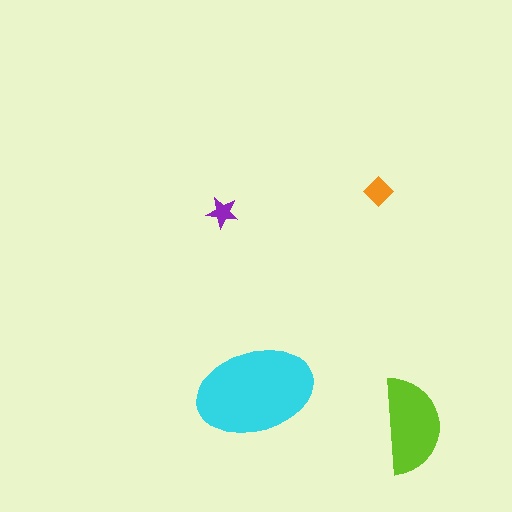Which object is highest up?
The orange diamond is topmost.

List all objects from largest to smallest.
The cyan ellipse, the lime semicircle, the orange diamond, the purple star.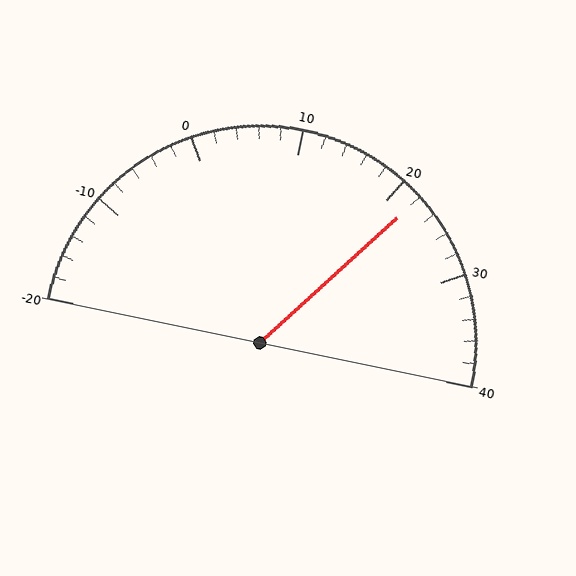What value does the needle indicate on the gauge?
The needle indicates approximately 22.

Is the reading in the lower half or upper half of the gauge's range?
The reading is in the upper half of the range (-20 to 40).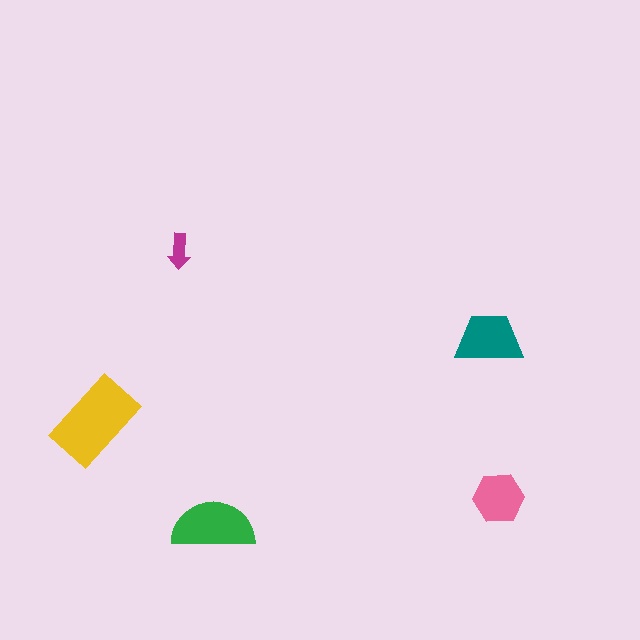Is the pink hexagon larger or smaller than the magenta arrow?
Larger.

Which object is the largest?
The yellow rectangle.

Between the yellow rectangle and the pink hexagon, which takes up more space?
The yellow rectangle.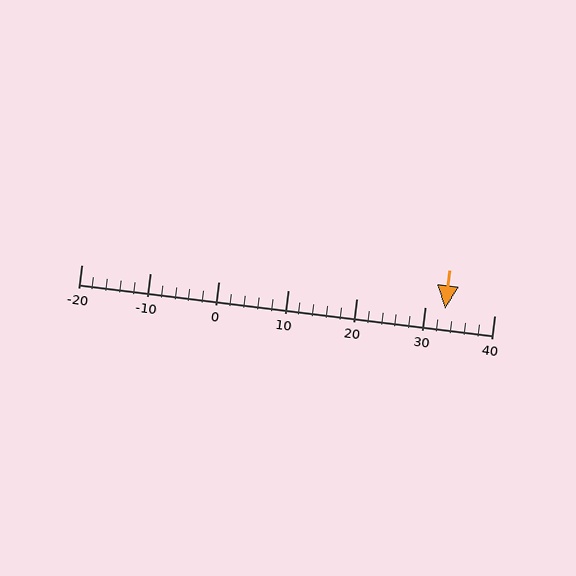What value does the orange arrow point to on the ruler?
The orange arrow points to approximately 33.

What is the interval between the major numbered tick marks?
The major tick marks are spaced 10 units apart.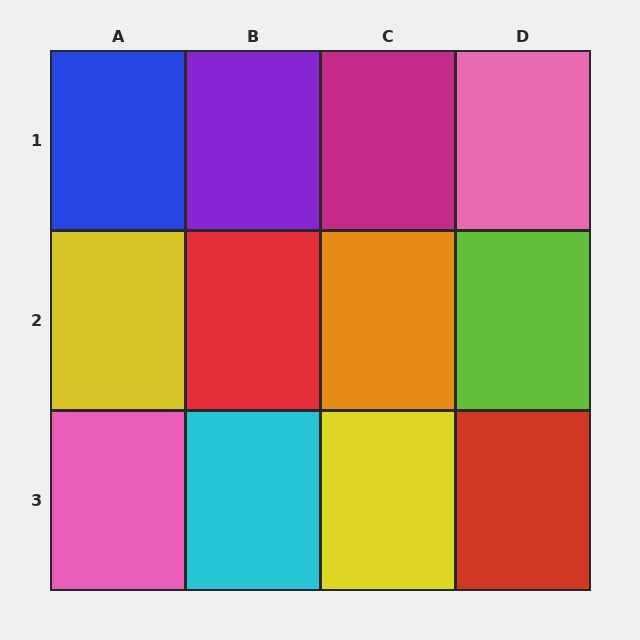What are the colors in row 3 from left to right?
Pink, cyan, yellow, red.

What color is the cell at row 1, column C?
Magenta.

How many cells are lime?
1 cell is lime.